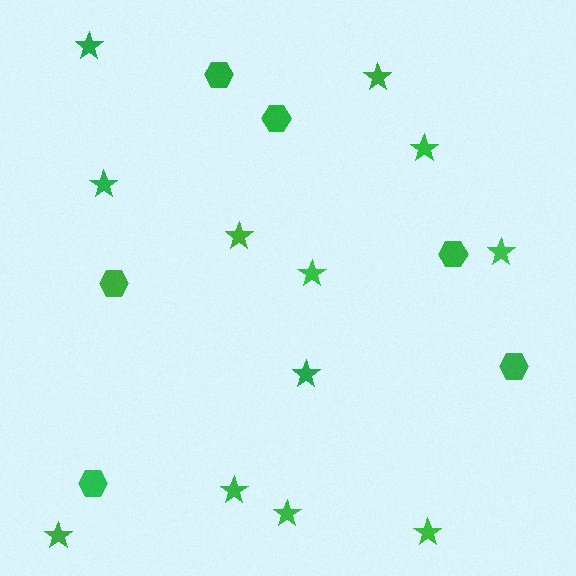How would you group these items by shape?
There are 2 groups: one group of hexagons (6) and one group of stars (12).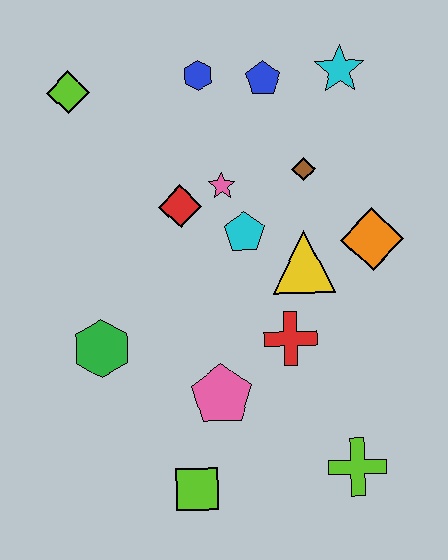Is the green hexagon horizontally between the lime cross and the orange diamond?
No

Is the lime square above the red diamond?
No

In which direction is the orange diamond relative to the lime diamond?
The orange diamond is to the right of the lime diamond.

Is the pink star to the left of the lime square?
No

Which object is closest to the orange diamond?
The yellow triangle is closest to the orange diamond.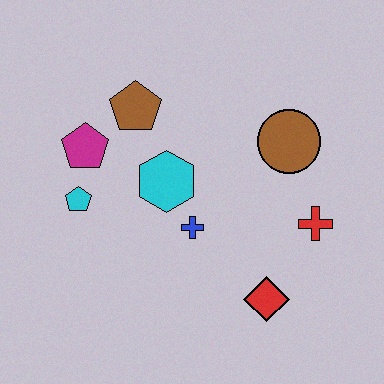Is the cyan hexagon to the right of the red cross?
No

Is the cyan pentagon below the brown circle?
Yes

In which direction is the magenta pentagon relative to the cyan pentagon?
The magenta pentagon is above the cyan pentagon.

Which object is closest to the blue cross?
The cyan hexagon is closest to the blue cross.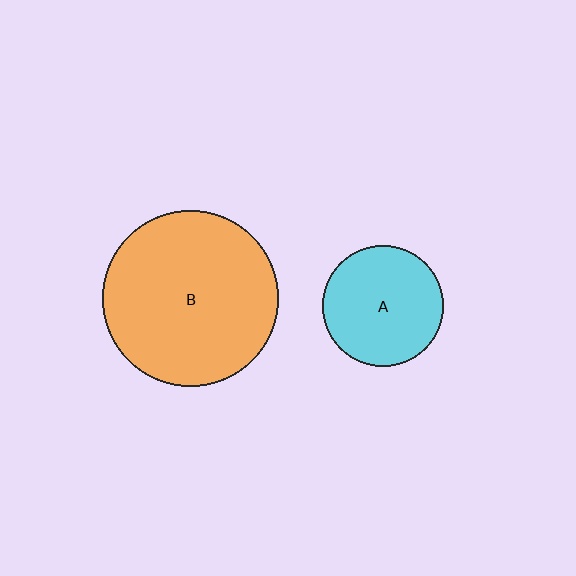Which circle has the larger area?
Circle B (orange).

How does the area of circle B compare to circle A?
Approximately 2.1 times.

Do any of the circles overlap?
No, none of the circles overlap.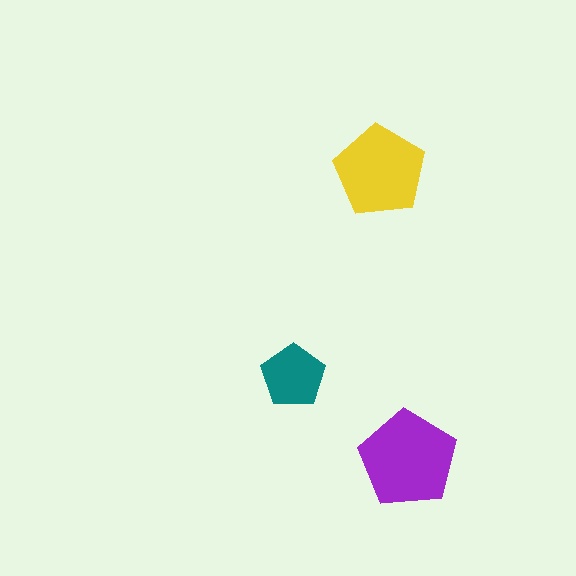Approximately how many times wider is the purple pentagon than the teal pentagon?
About 1.5 times wider.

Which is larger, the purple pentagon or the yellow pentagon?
The purple one.